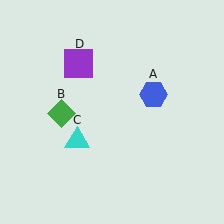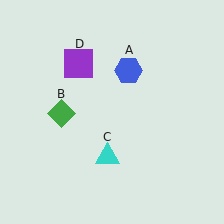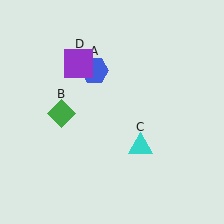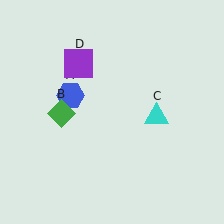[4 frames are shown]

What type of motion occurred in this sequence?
The blue hexagon (object A), cyan triangle (object C) rotated counterclockwise around the center of the scene.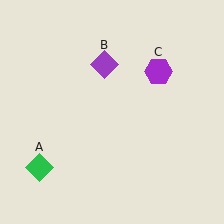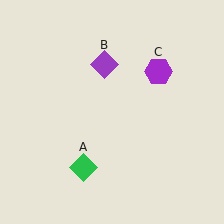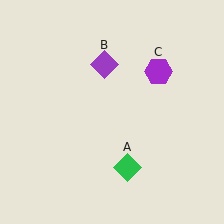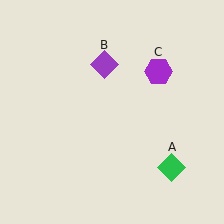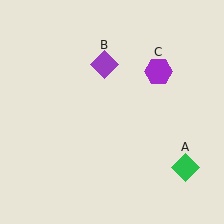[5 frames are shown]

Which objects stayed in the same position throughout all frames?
Purple diamond (object B) and purple hexagon (object C) remained stationary.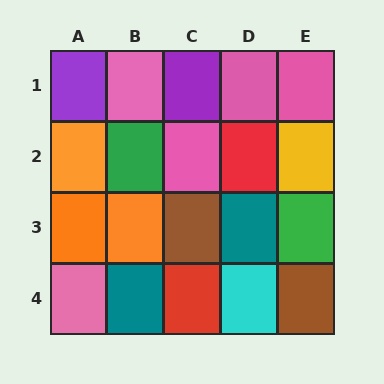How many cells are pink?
5 cells are pink.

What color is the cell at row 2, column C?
Pink.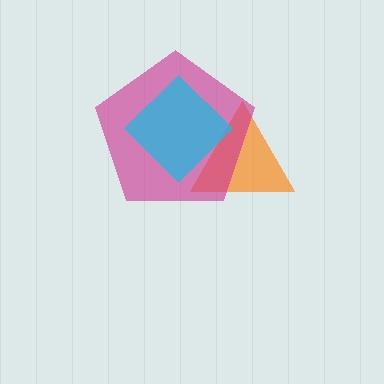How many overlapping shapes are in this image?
There are 3 overlapping shapes in the image.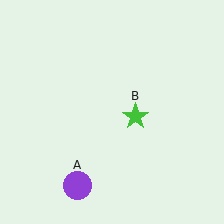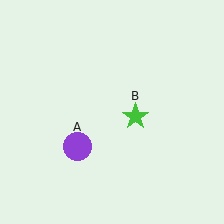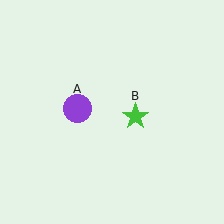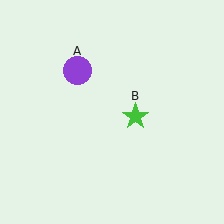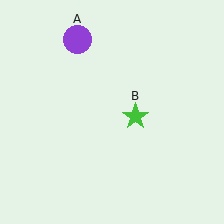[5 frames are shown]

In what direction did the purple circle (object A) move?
The purple circle (object A) moved up.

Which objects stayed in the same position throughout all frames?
Green star (object B) remained stationary.